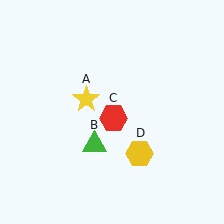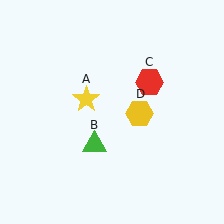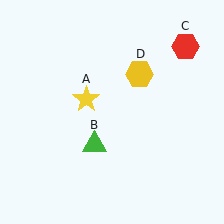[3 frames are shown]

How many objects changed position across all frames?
2 objects changed position: red hexagon (object C), yellow hexagon (object D).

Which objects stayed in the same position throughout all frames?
Yellow star (object A) and green triangle (object B) remained stationary.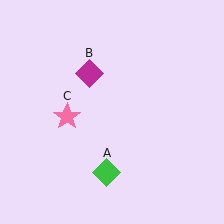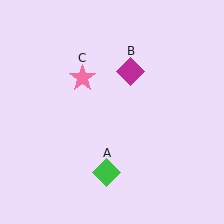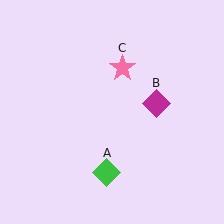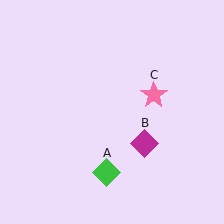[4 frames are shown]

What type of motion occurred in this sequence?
The magenta diamond (object B), pink star (object C) rotated clockwise around the center of the scene.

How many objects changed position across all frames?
2 objects changed position: magenta diamond (object B), pink star (object C).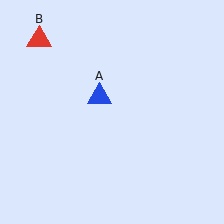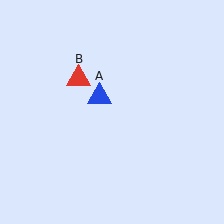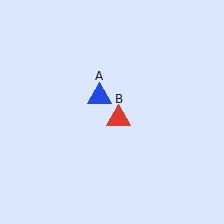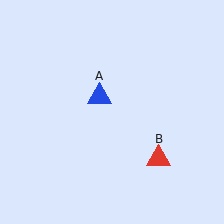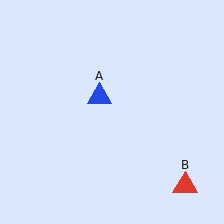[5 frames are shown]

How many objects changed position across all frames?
1 object changed position: red triangle (object B).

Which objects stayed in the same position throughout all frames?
Blue triangle (object A) remained stationary.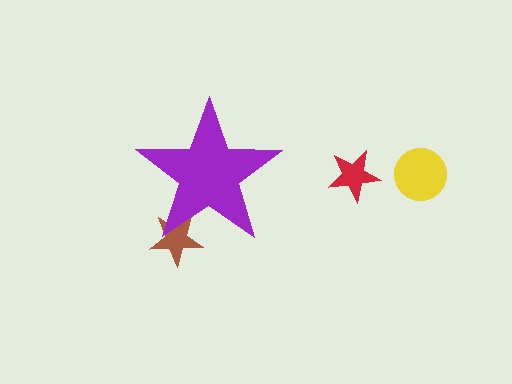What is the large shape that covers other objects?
A purple star.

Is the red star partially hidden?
No, the red star is fully visible.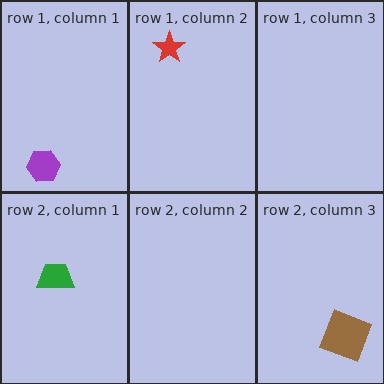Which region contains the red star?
The row 1, column 2 region.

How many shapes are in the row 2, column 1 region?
1.